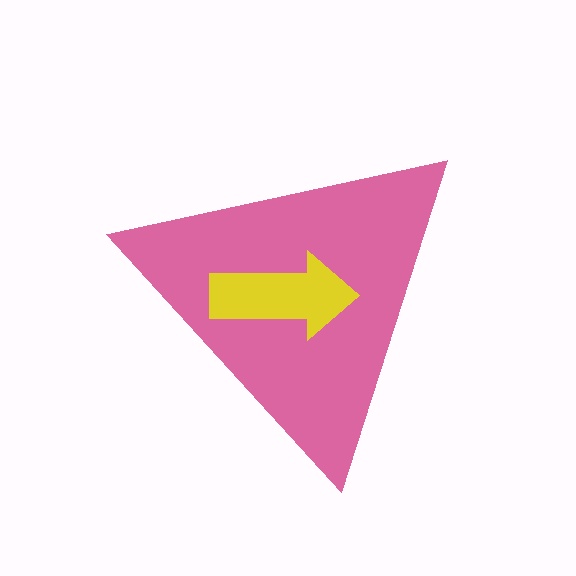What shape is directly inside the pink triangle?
The yellow arrow.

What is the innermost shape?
The yellow arrow.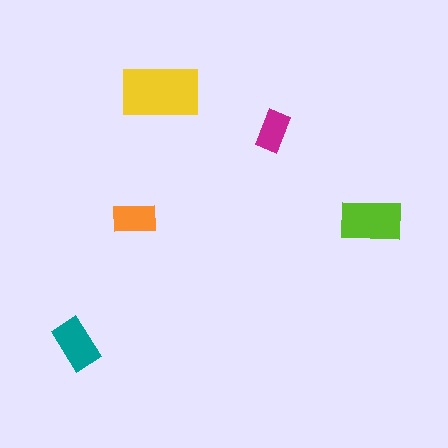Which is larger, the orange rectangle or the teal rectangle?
The teal one.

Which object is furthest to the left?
The teal rectangle is leftmost.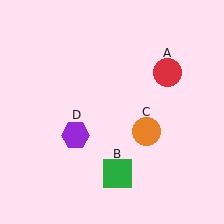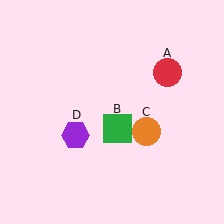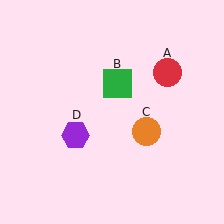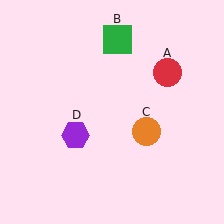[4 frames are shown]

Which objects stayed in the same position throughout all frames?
Red circle (object A) and orange circle (object C) and purple hexagon (object D) remained stationary.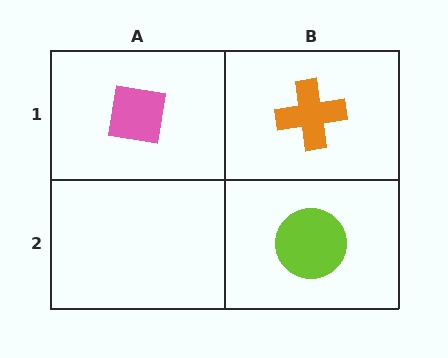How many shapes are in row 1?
2 shapes.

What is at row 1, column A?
A pink square.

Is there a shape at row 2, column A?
No, that cell is empty.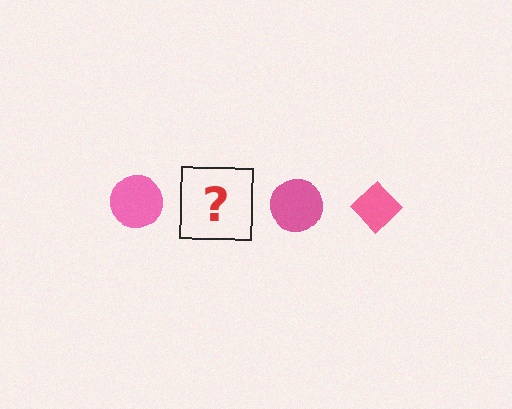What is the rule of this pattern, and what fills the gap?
The rule is that the pattern cycles through circle, diamond shapes in pink. The gap should be filled with a pink diamond.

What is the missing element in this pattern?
The missing element is a pink diamond.